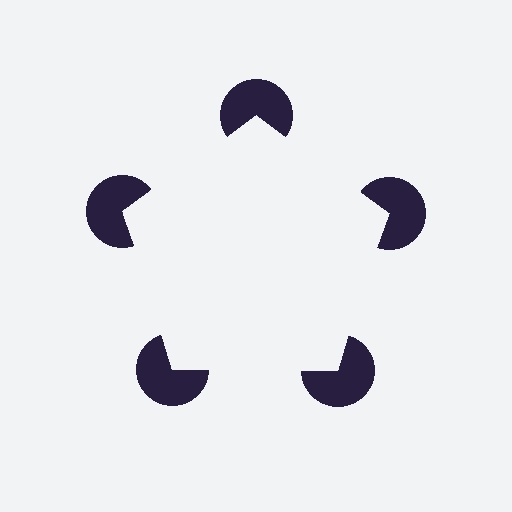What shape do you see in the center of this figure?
An illusory pentagon — its edges are inferred from the aligned wedge cuts in the pac-man discs, not physically drawn.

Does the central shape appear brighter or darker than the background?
It typically appears slightly brighter than the background, even though no actual brightness change is drawn.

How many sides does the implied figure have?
5 sides.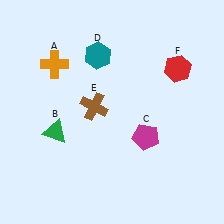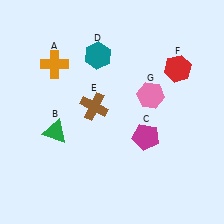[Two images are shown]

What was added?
A pink hexagon (G) was added in Image 2.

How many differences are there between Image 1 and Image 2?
There is 1 difference between the two images.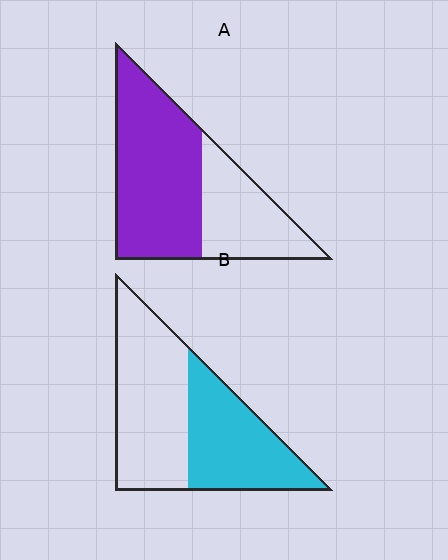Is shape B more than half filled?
No.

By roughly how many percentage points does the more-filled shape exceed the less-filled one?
By roughly 20 percentage points (A over B).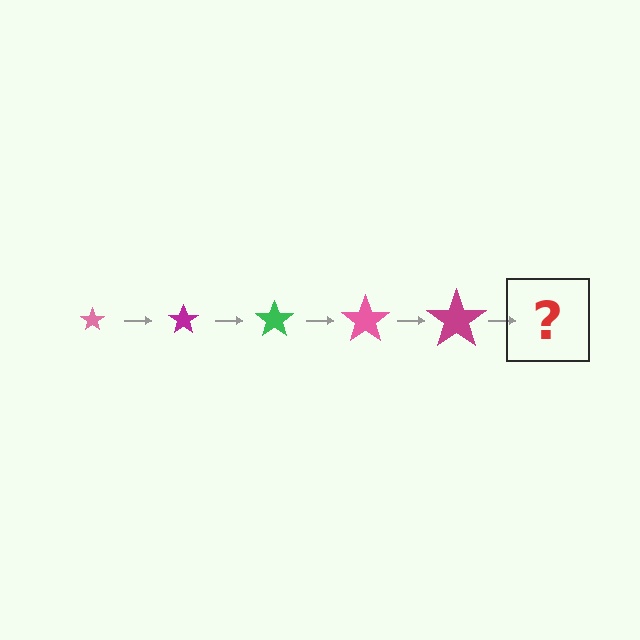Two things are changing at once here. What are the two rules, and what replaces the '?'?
The two rules are that the star grows larger each step and the color cycles through pink, magenta, and green. The '?' should be a green star, larger than the previous one.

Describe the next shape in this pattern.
It should be a green star, larger than the previous one.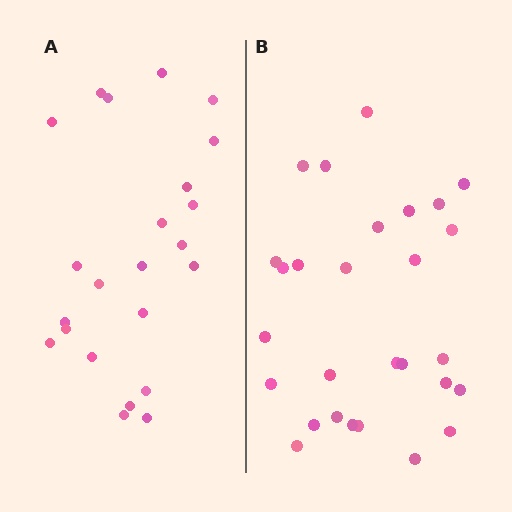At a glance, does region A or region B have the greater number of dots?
Region B (the right region) has more dots.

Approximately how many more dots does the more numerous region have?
Region B has about 5 more dots than region A.